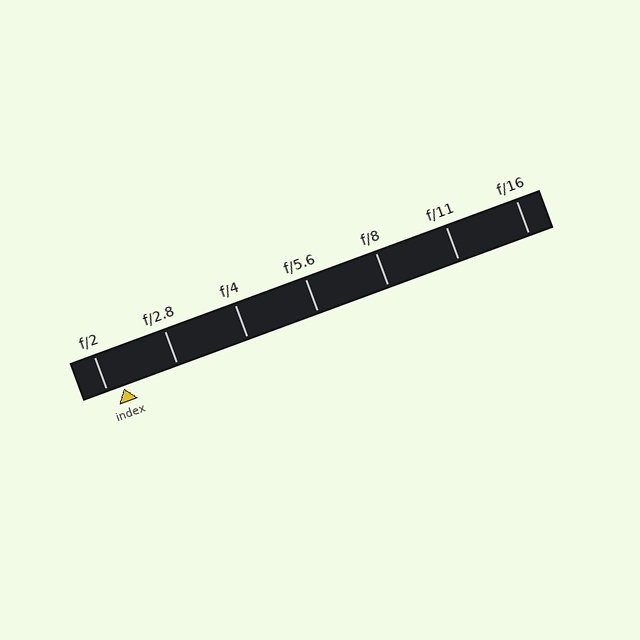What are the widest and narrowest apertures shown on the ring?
The widest aperture shown is f/2 and the narrowest is f/16.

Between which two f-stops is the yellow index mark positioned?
The index mark is between f/2 and f/2.8.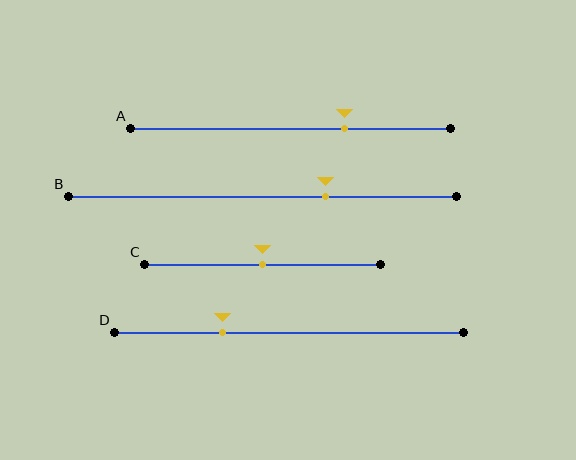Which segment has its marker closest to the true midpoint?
Segment C has its marker closest to the true midpoint.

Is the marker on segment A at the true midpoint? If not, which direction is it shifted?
No, the marker on segment A is shifted to the right by about 17% of the segment length.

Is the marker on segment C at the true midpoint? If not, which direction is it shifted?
Yes, the marker on segment C is at the true midpoint.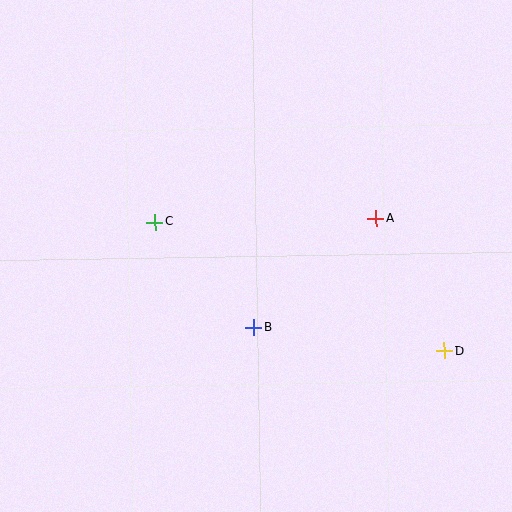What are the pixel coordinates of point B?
Point B is at (254, 327).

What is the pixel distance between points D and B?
The distance between D and B is 192 pixels.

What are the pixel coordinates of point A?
Point A is at (376, 219).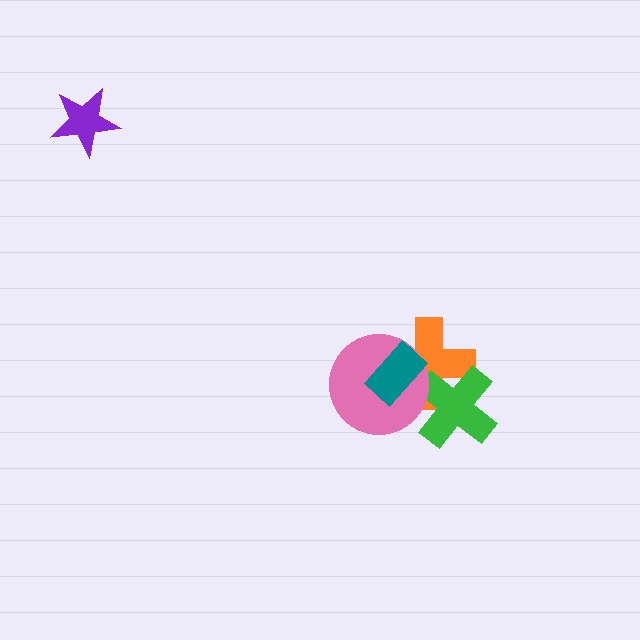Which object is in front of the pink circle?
The teal rectangle is in front of the pink circle.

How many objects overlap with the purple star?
0 objects overlap with the purple star.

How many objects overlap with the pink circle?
3 objects overlap with the pink circle.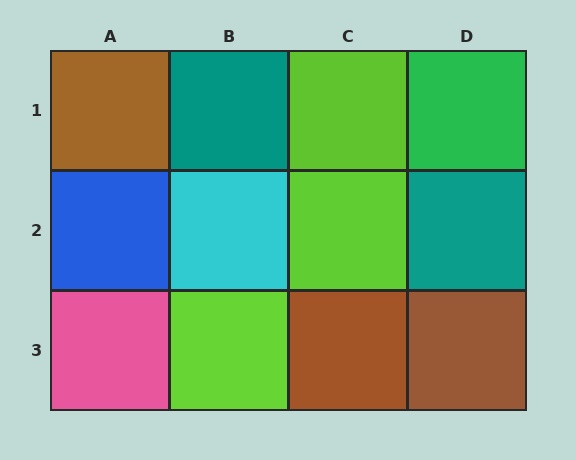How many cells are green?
1 cell is green.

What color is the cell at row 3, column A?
Pink.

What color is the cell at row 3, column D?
Brown.